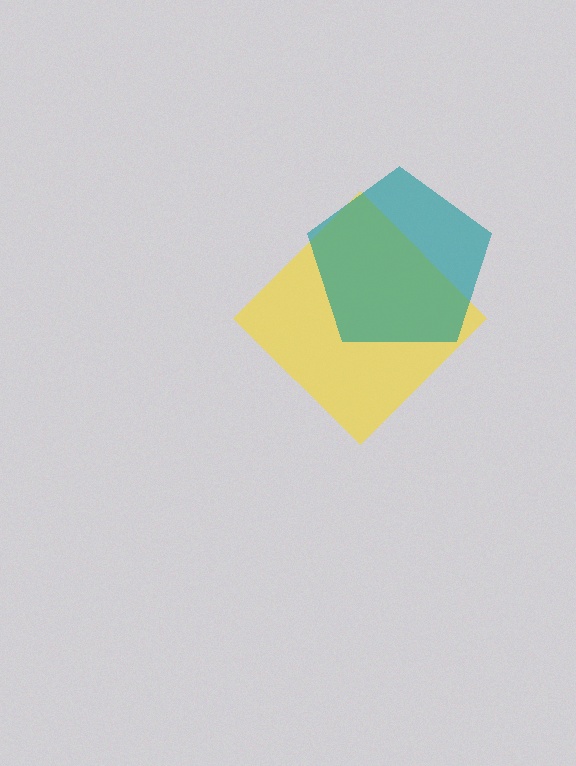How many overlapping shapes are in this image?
There are 2 overlapping shapes in the image.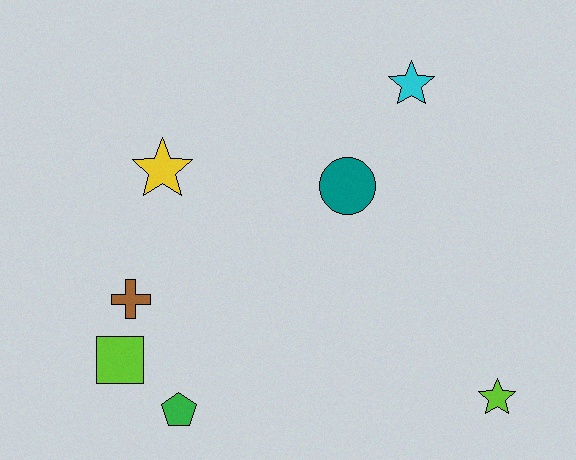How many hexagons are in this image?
There are no hexagons.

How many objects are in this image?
There are 7 objects.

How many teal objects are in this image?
There is 1 teal object.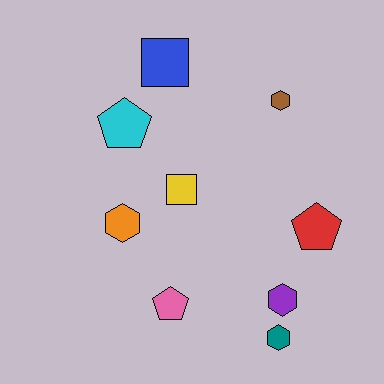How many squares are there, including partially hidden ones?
There are 2 squares.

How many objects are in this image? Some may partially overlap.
There are 9 objects.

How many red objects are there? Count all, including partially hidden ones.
There is 1 red object.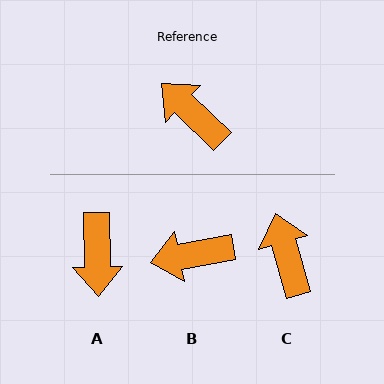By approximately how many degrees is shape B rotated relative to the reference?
Approximately 54 degrees counter-clockwise.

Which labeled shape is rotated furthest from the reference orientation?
A, about 134 degrees away.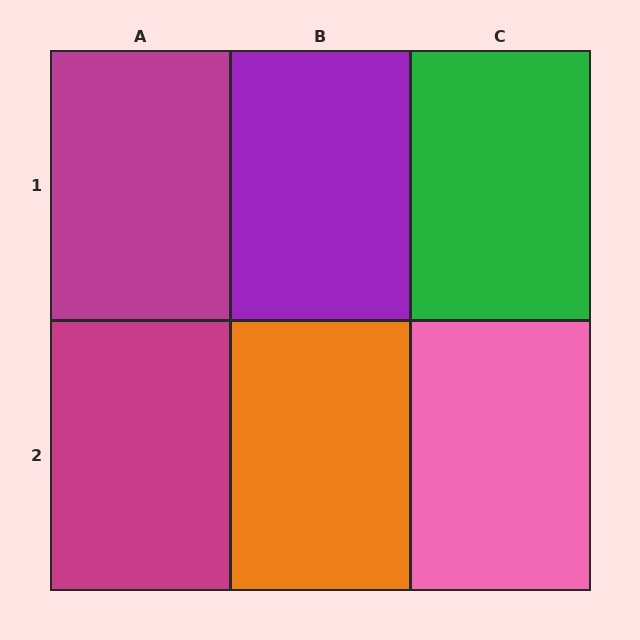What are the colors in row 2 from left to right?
Magenta, orange, pink.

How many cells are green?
1 cell is green.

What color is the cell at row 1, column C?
Green.